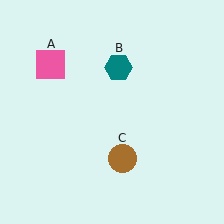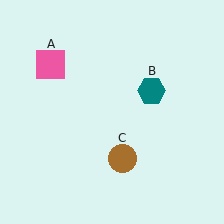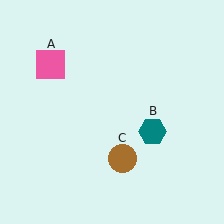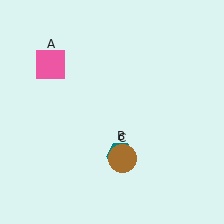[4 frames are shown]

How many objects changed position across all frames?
1 object changed position: teal hexagon (object B).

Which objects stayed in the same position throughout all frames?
Pink square (object A) and brown circle (object C) remained stationary.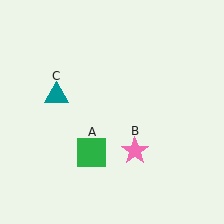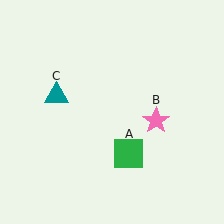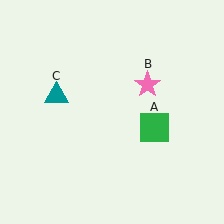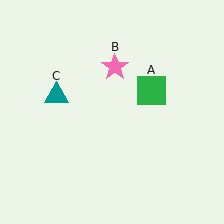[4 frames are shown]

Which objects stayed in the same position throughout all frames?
Teal triangle (object C) remained stationary.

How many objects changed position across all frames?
2 objects changed position: green square (object A), pink star (object B).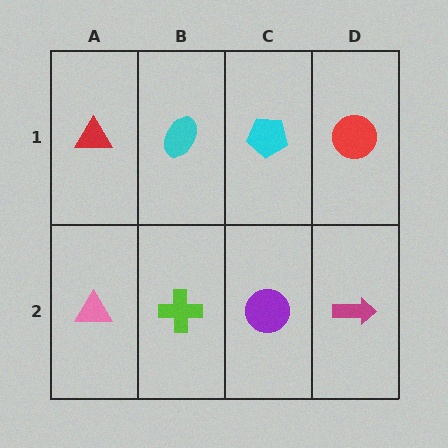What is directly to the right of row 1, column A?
A cyan ellipse.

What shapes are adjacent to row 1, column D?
A magenta arrow (row 2, column D), a cyan pentagon (row 1, column C).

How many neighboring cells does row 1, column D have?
2.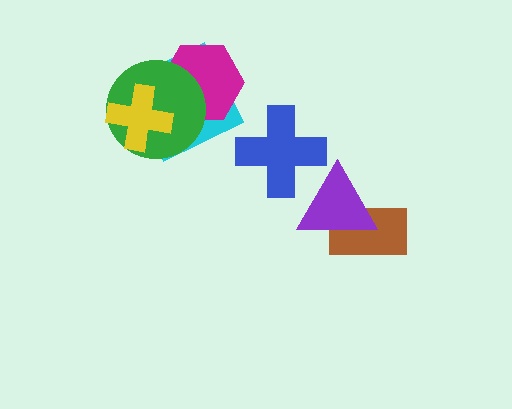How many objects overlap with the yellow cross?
2 objects overlap with the yellow cross.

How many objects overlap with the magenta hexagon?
2 objects overlap with the magenta hexagon.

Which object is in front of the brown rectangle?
The purple triangle is in front of the brown rectangle.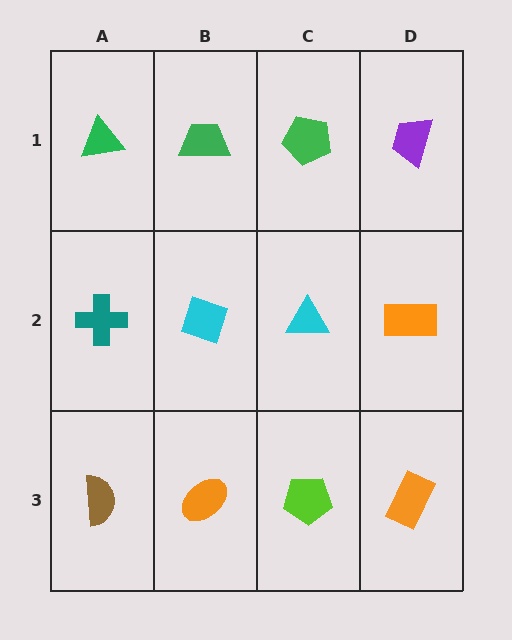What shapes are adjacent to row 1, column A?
A teal cross (row 2, column A), a green trapezoid (row 1, column B).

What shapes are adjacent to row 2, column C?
A green pentagon (row 1, column C), a lime pentagon (row 3, column C), a cyan diamond (row 2, column B), an orange rectangle (row 2, column D).